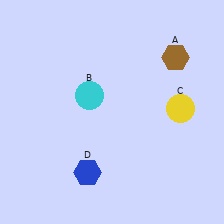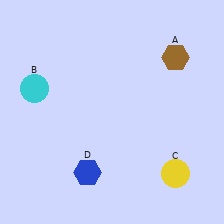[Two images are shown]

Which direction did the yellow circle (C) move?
The yellow circle (C) moved down.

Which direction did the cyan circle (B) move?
The cyan circle (B) moved left.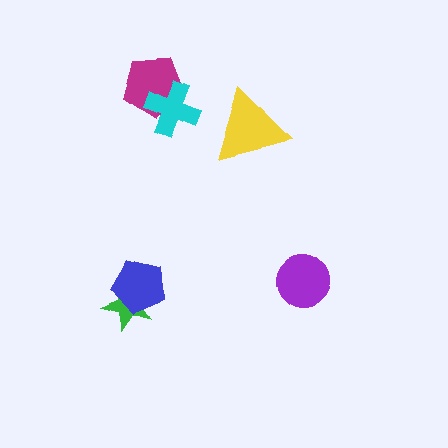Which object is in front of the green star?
The blue pentagon is in front of the green star.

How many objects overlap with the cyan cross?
1 object overlaps with the cyan cross.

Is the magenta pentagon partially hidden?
Yes, it is partially covered by another shape.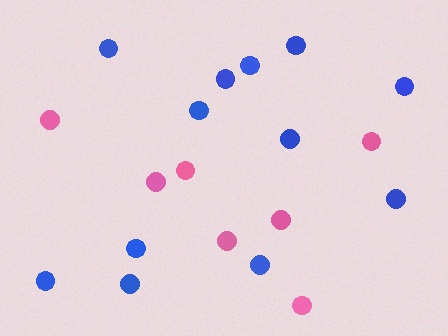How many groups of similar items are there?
There are 2 groups: one group of pink circles (7) and one group of blue circles (12).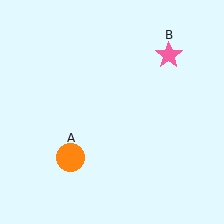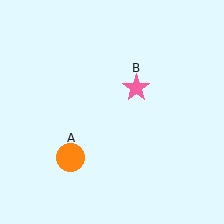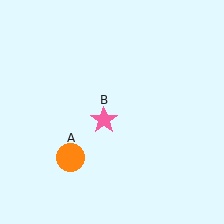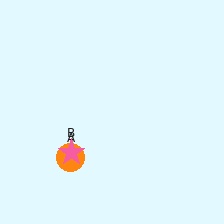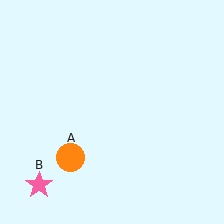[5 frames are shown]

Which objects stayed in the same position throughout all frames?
Orange circle (object A) remained stationary.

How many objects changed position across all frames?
1 object changed position: pink star (object B).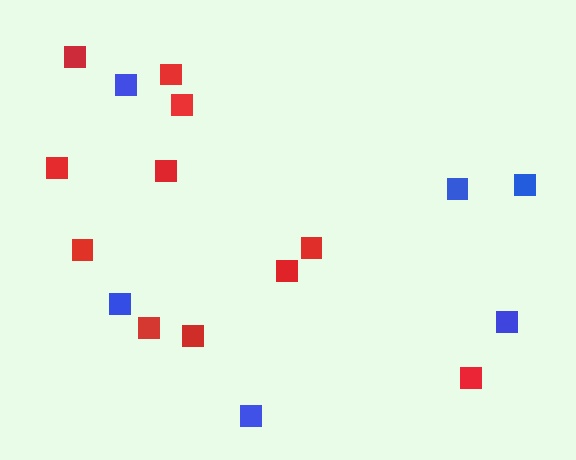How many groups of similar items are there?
There are 2 groups: one group of blue squares (6) and one group of red squares (11).